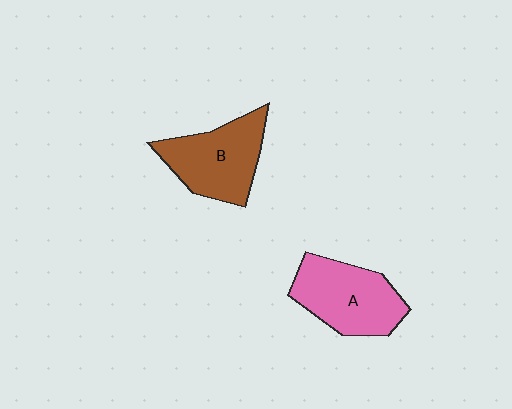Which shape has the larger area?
Shape A (pink).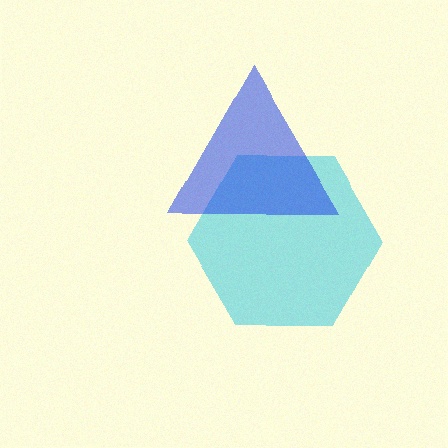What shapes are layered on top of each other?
The layered shapes are: a cyan hexagon, a blue triangle.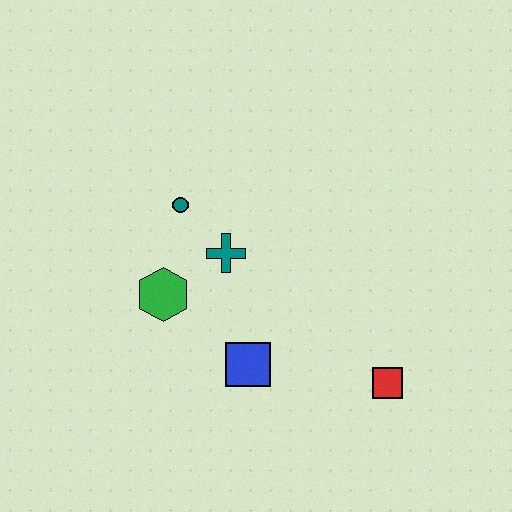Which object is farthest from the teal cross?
The red square is farthest from the teal cross.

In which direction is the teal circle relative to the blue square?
The teal circle is above the blue square.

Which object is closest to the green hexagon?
The teal cross is closest to the green hexagon.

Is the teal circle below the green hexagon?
No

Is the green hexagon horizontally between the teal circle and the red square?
No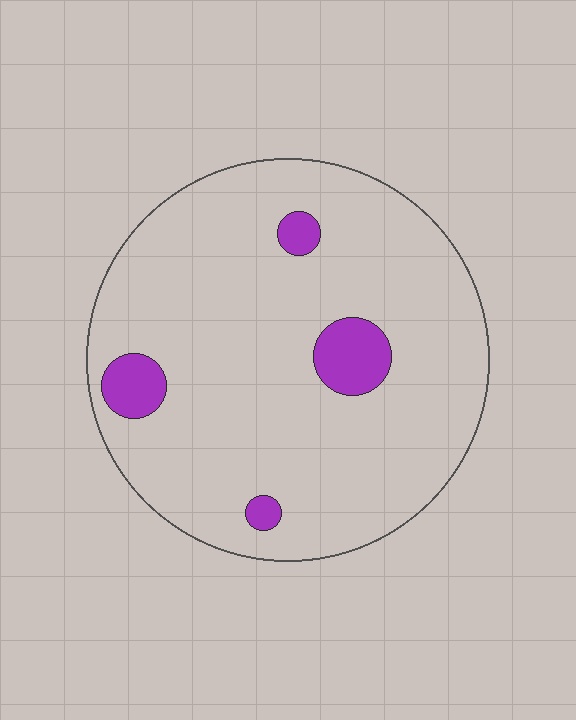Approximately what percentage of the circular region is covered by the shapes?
Approximately 10%.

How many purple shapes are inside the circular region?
4.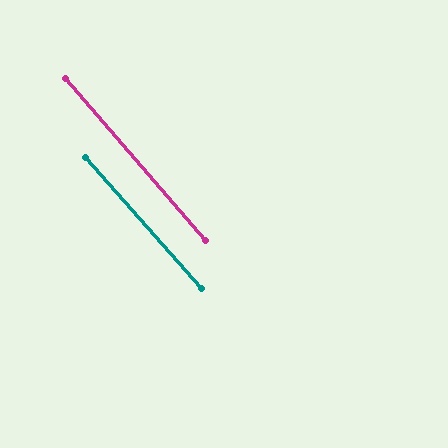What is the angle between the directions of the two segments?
Approximately 1 degree.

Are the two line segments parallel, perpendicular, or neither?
Parallel — their directions differ by only 1.0°.